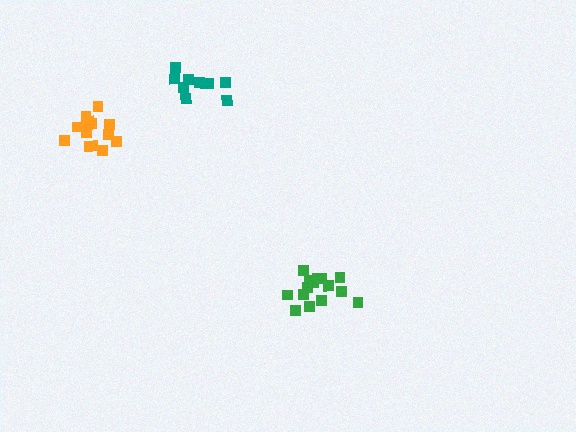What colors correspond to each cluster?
The clusters are colored: green, orange, teal.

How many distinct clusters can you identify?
There are 3 distinct clusters.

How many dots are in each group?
Group 1: 15 dots, Group 2: 13 dots, Group 3: 10 dots (38 total).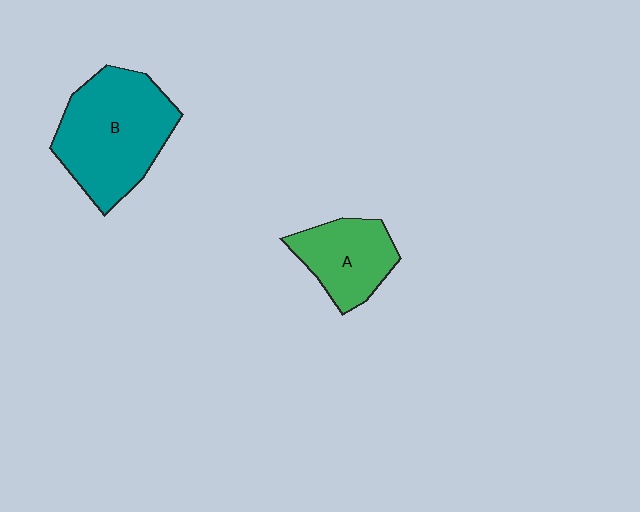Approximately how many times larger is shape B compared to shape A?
Approximately 1.8 times.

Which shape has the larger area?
Shape B (teal).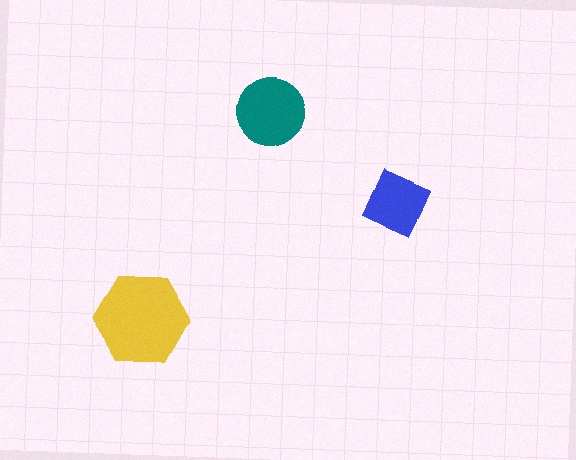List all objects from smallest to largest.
The blue square, the teal circle, the yellow hexagon.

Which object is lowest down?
The yellow hexagon is bottommost.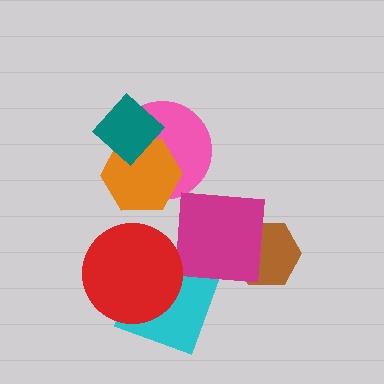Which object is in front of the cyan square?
The red circle is in front of the cyan square.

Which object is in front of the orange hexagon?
The teal diamond is in front of the orange hexagon.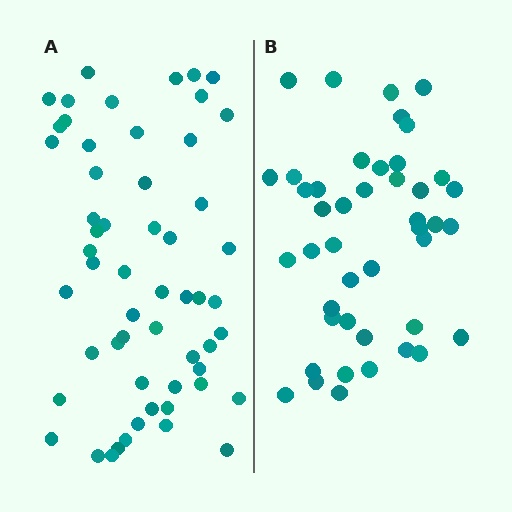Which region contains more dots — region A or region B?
Region A (the left region) has more dots.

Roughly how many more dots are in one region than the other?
Region A has roughly 12 or so more dots than region B.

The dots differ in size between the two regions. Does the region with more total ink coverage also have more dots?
No. Region B has more total ink coverage because its dots are larger, but region A actually contains more individual dots. Total area can be misleading — the number of items is what matters here.